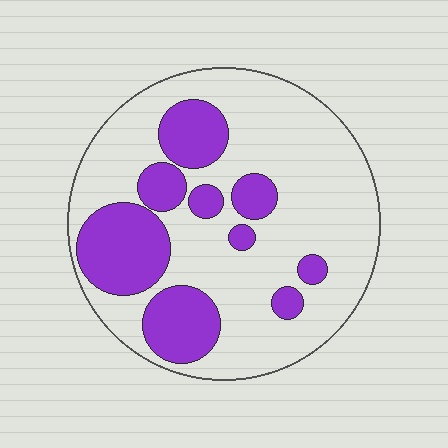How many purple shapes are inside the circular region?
9.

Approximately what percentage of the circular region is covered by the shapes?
Approximately 30%.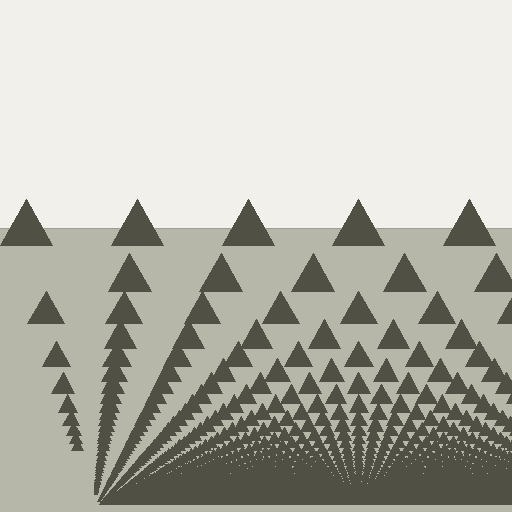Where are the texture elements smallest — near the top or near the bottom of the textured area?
Near the bottom.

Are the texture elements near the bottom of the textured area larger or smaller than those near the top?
Smaller. The gradient is inverted — elements near the bottom are smaller and denser.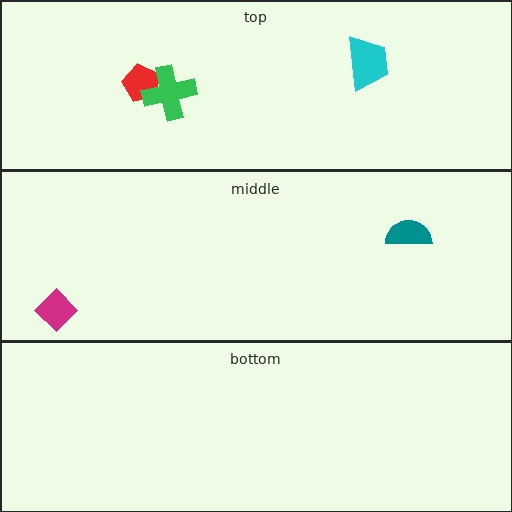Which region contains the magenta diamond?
The middle region.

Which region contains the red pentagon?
The top region.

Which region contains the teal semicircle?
The middle region.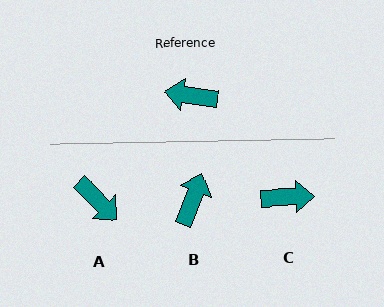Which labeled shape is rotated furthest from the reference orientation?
C, about 170 degrees away.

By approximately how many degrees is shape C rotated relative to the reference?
Approximately 170 degrees clockwise.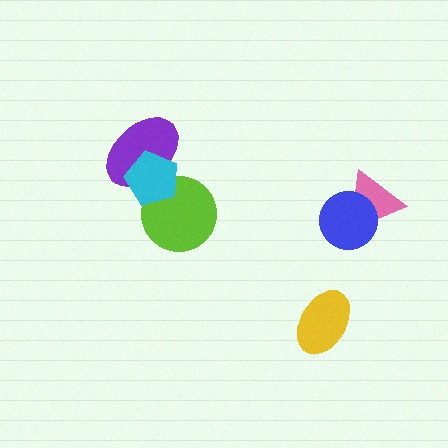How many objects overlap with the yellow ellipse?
0 objects overlap with the yellow ellipse.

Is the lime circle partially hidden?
Yes, it is partially covered by another shape.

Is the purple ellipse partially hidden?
Yes, it is partially covered by another shape.